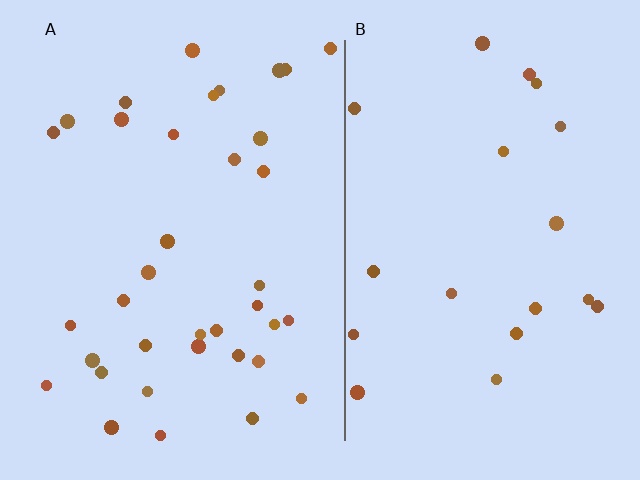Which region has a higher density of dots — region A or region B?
A (the left).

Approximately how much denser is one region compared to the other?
Approximately 1.9× — region A over region B.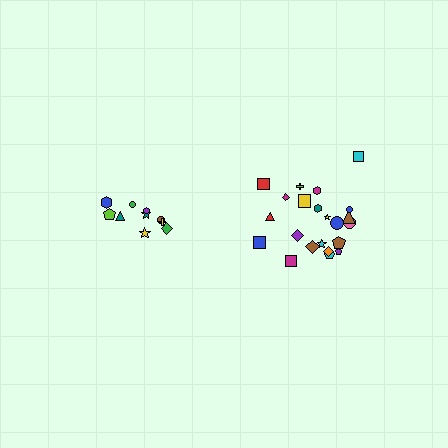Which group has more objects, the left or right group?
The right group.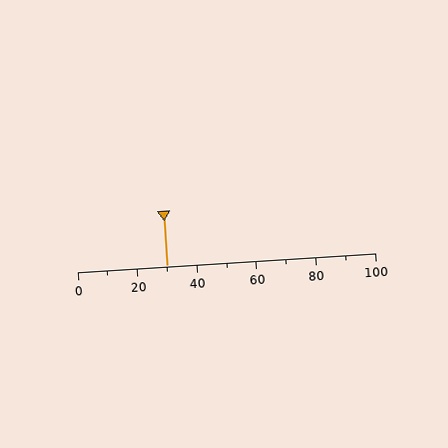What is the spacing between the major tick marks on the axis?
The major ticks are spaced 20 apart.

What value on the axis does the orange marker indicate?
The marker indicates approximately 30.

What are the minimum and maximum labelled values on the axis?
The axis runs from 0 to 100.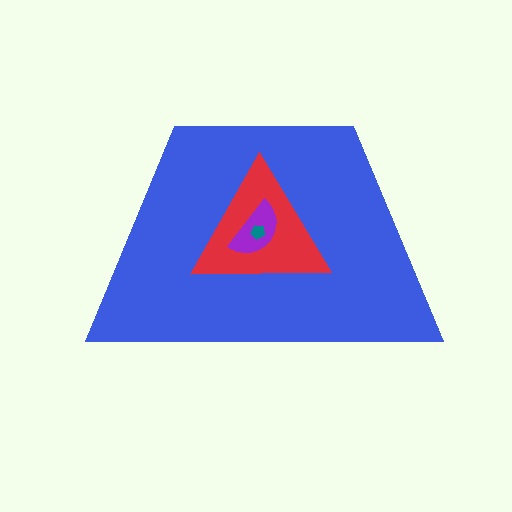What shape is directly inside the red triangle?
The purple semicircle.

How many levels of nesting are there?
4.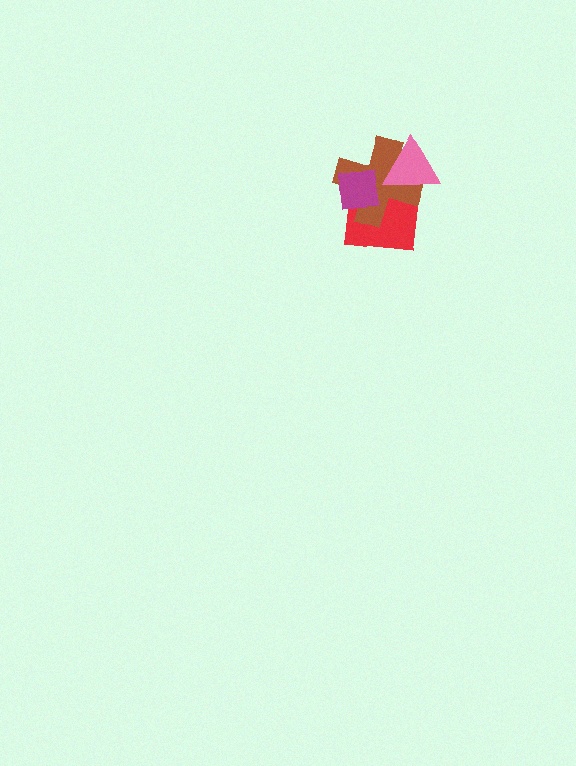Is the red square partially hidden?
Yes, it is partially covered by another shape.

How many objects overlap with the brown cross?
3 objects overlap with the brown cross.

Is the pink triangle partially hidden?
No, no other shape covers it.